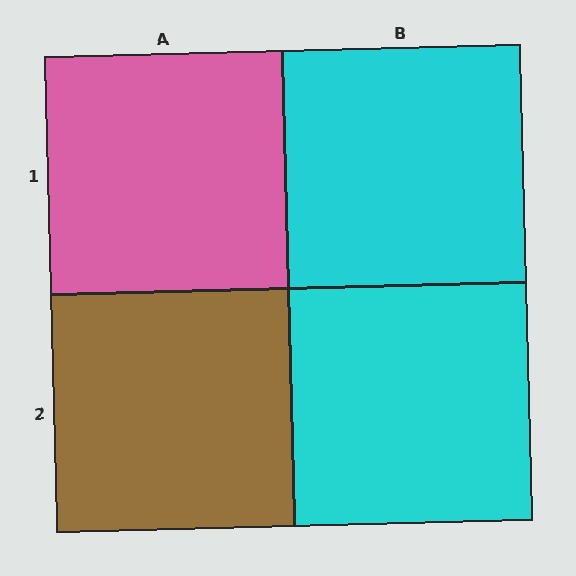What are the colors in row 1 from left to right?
Pink, cyan.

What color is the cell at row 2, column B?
Cyan.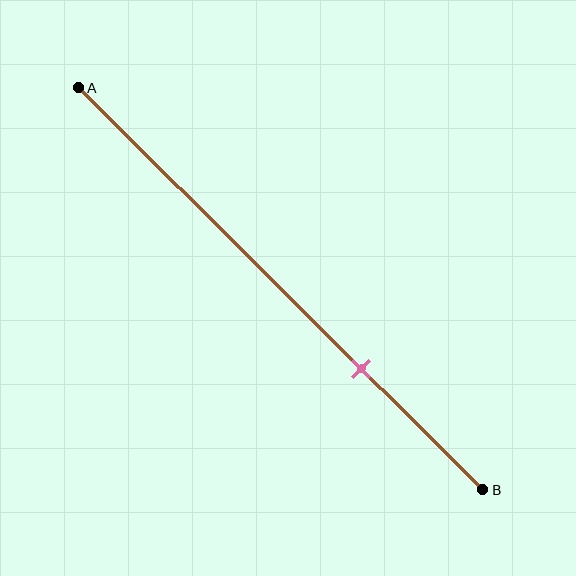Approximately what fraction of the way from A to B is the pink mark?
The pink mark is approximately 70% of the way from A to B.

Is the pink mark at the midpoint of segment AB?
No, the mark is at about 70% from A, not at the 50% midpoint.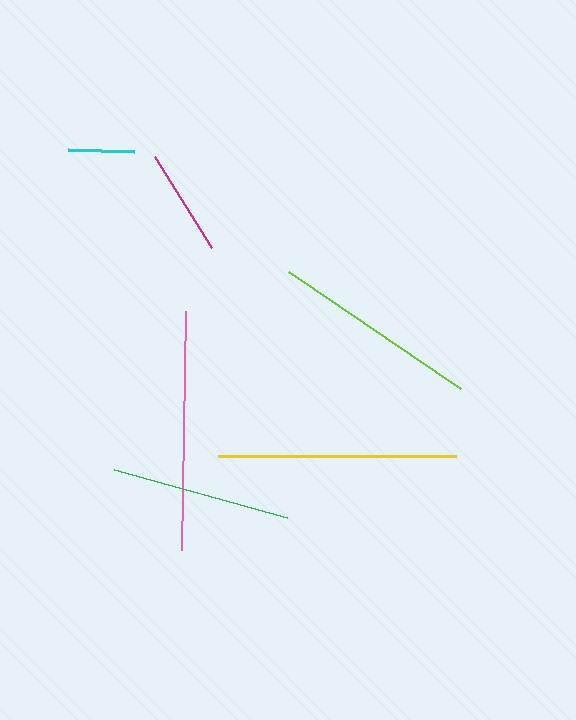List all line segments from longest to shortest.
From longest to shortest: pink, yellow, lime, green, magenta, cyan.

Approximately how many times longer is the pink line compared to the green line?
The pink line is approximately 1.3 times the length of the green line.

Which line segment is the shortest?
The cyan line is the shortest at approximately 66 pixels.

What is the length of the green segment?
The green segment is approximately 179 pixels long.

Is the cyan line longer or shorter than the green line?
The green line is longer than the cyan line.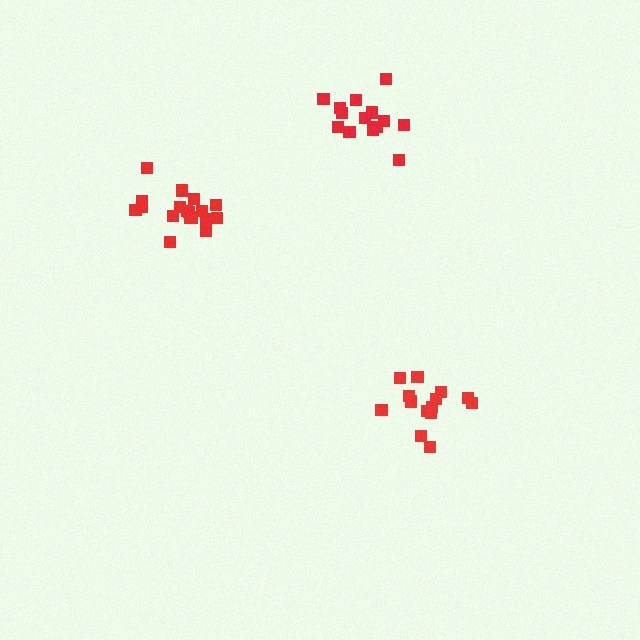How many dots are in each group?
Group 1: 14 dots, Group 2: 18 dots, Group 3: 14 dots (46 total).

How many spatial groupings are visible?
There are 3 spatial groupings.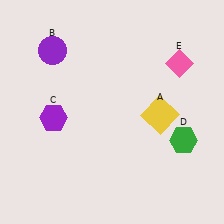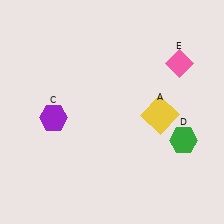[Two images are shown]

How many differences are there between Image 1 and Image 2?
There is 1 difference between the two images.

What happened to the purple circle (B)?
The purple circle (B) was removed in Image 2. It was in the top-left area of Image 1.